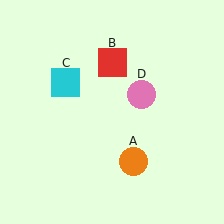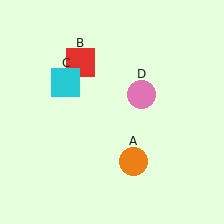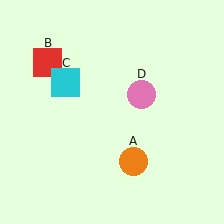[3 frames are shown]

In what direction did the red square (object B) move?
The red square (object B) moved left.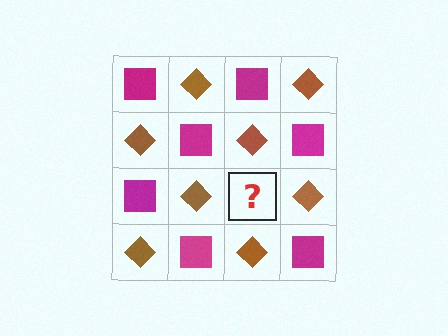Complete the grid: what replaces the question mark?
The question mark should be replaced with a magenta square.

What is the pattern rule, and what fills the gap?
The rule is that it alternates magenta square and brown diamond in a checkerboard pattern. The gap should be filled with a magenta square.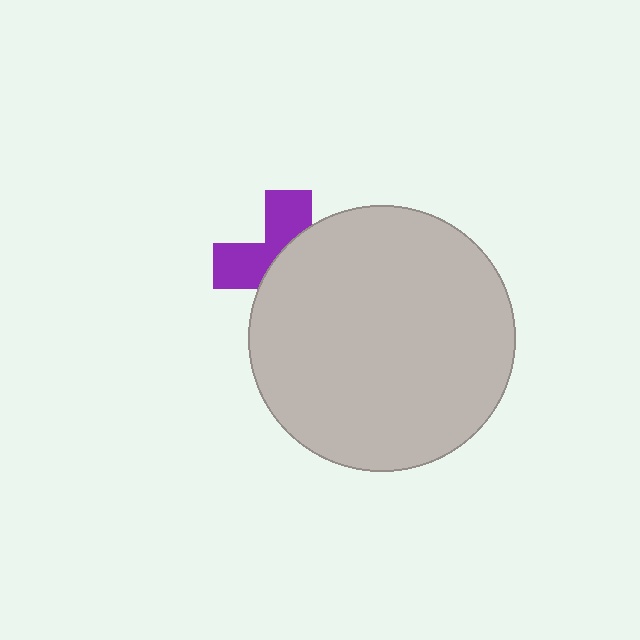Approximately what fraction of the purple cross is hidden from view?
Roughly 59% of the purple cross is hidden behind the light gray circle.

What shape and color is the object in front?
The object in front is a light gray circle.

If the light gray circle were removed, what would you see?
You would see the complete purple cross.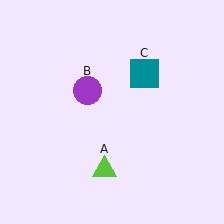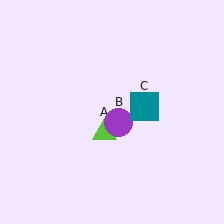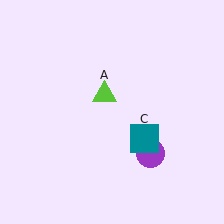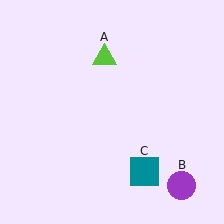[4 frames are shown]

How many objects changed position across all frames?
3 objects changed position: lime triangle (object A), purple circle (object B), teal square (object C).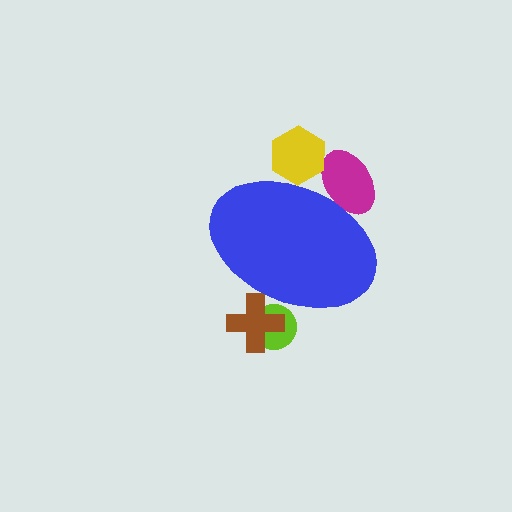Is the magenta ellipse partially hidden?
Yes, the magenta ellipse is partially hidden behind the blue ellipse.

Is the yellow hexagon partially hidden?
Yes, the yellow hexagon is partially hidden behind the blue ellipse.